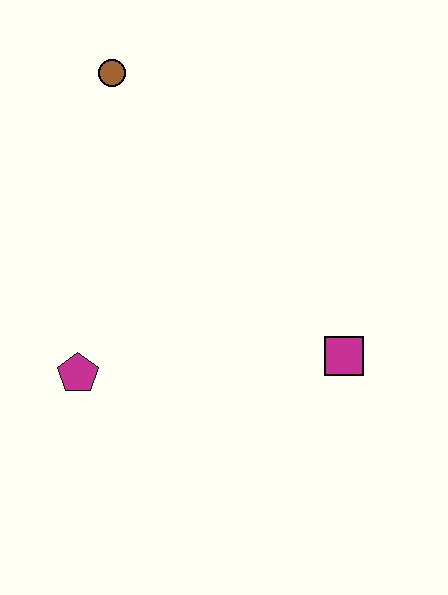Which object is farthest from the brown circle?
The magenta square is farthest from the brown circle.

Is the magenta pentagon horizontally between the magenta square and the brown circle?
No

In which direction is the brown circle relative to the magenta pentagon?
The brown circle is above the magenta pentagon.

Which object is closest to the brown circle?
The magenta pentagon is closest to the brown circle.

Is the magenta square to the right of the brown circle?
Yes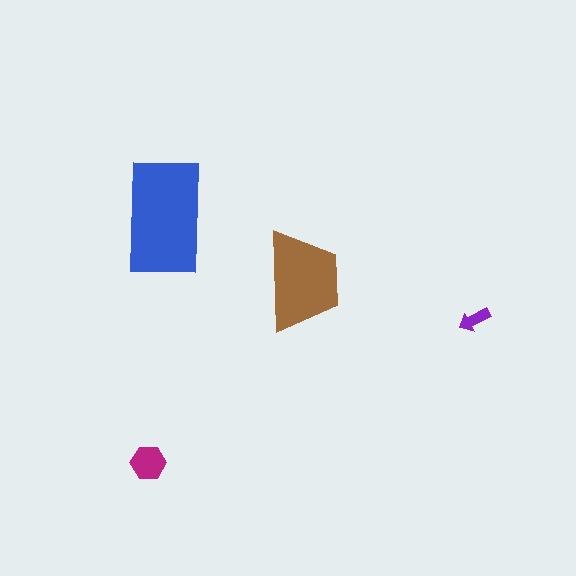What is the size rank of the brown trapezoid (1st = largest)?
2nd.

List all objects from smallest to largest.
The purple arrow, the magenta hexagon, the brown trapezoid, the blue rectangle.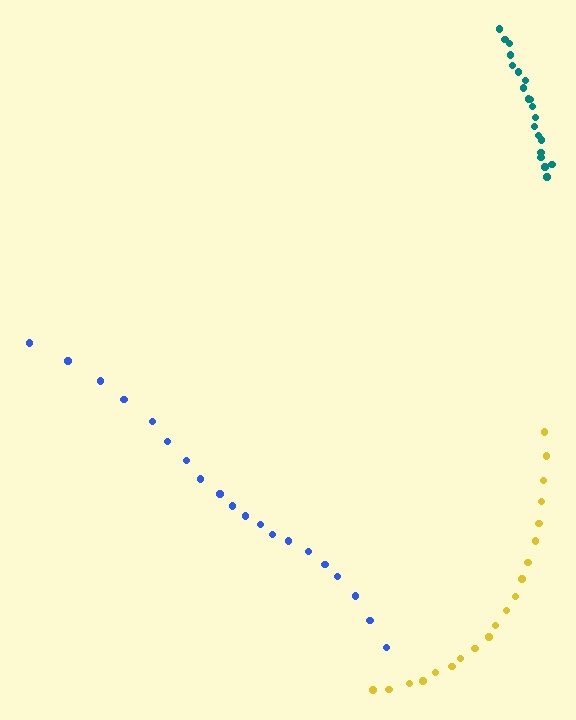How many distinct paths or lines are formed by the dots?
There are 3 distinct paths.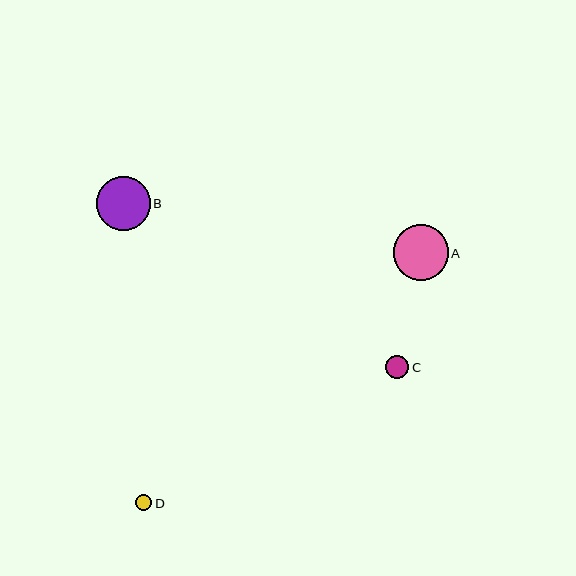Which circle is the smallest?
Circle D is the smallest with a size of approximately 16 pixels.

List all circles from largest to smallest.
From largest to smallest: A, B, C, D.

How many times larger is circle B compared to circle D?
Circle B is approximately 3.3 times the size of circle D.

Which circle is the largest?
Circle A is the largest with a size of approximately 55 pixels.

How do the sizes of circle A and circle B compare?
Circle A and circle B are approximately the same size.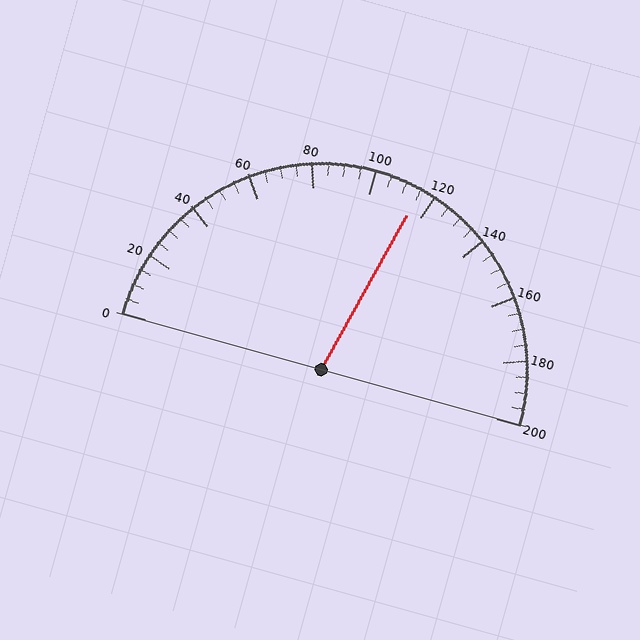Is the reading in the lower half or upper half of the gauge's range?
The reading is in the upper half of the range (0 to 200).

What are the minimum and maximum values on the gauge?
The gauge ranges from 0 to 200.